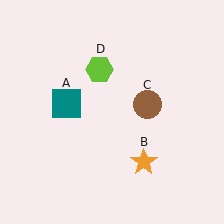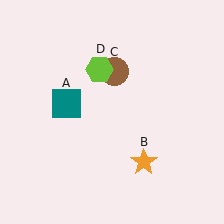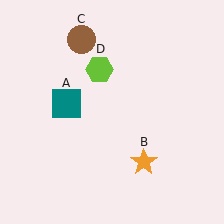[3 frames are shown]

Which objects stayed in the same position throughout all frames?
Teal square (object A) and orange star (object B) and lime hexagon (object D) remained stationary.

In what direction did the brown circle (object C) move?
The brown circle (object C) moved up and to the left.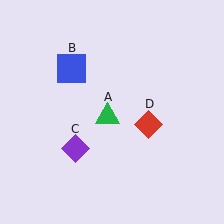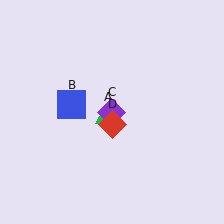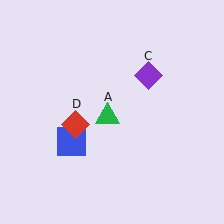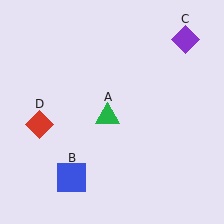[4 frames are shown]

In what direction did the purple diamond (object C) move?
The purple diamond (object C) moved up and to the right.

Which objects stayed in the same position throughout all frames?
Green triangle (object A) remained stationary.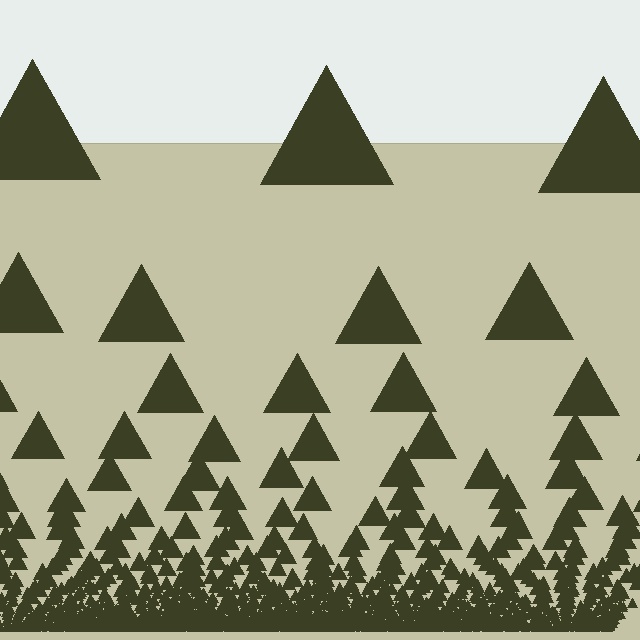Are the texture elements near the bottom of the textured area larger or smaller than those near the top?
Smaller. The gradient is inverted — elements near the bottom are smaller and denser.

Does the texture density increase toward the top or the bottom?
Density increases toward the bottom.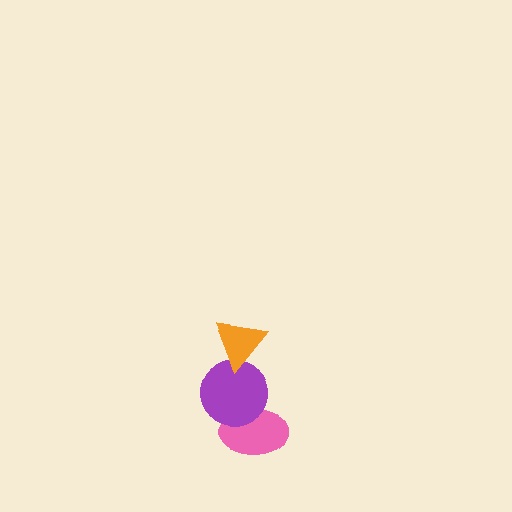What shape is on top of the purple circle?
The orange triangle is on top of the purple circle.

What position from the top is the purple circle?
The purple circle is 2nd from the top.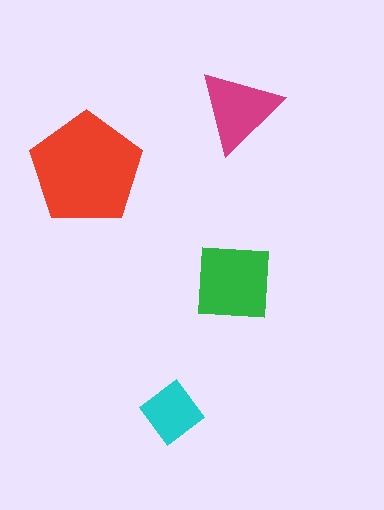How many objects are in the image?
There are 4 objects in the image.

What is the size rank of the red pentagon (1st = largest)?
1st.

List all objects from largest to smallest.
The red pentagon, the green square, the magenta triangle, the cyan diamond.